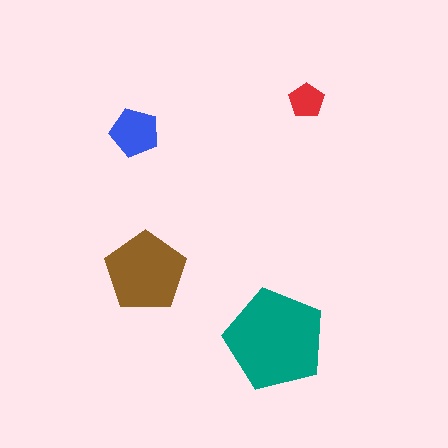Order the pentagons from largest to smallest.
the teal one, the brown one, the blue one, the red one.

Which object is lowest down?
The teal pentagon is bottommost.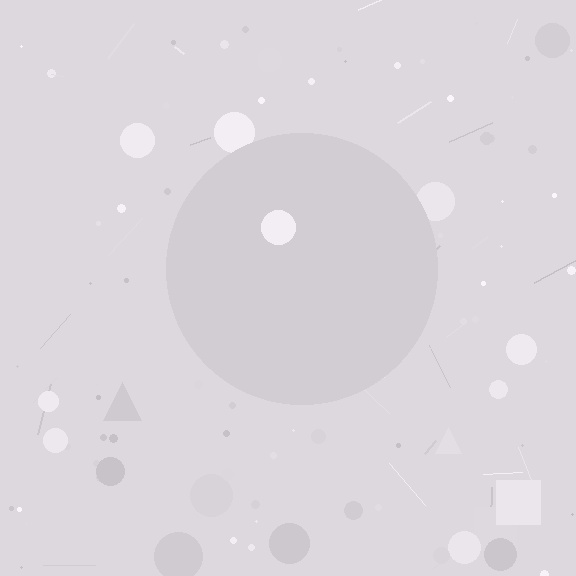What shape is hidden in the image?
A circle is hidden in the image.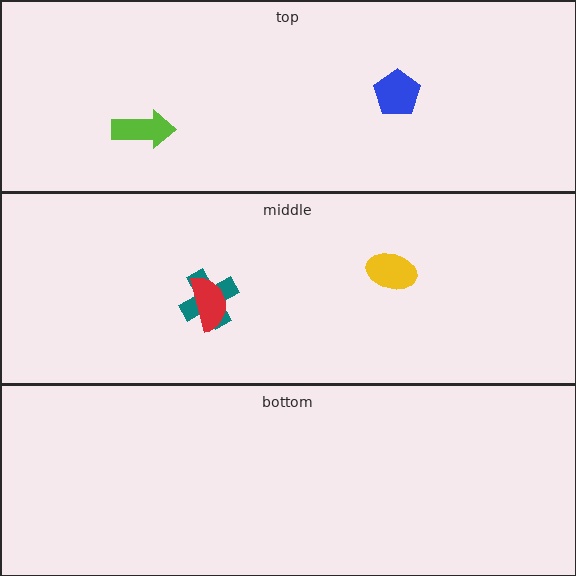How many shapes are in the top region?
2.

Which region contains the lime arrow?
The top region.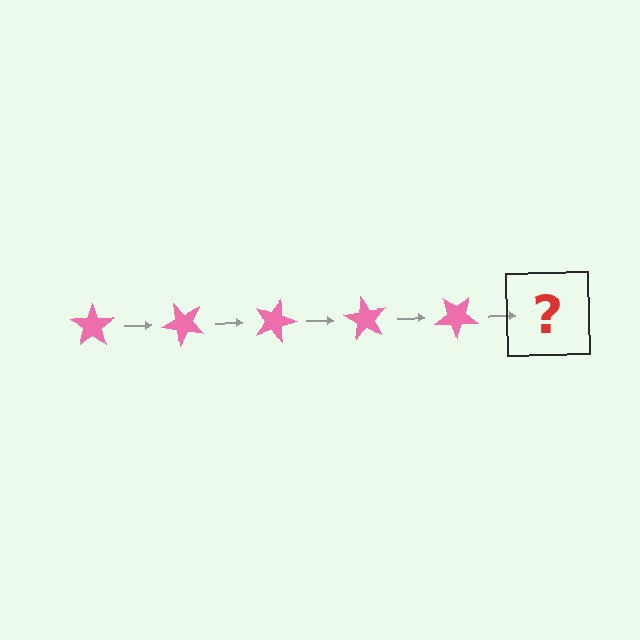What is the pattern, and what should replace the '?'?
The pattern is that the star rotates 45 degrees each step. The '?' should be a pink star rotated 225 degrees.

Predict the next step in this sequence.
The next step is a pink star rotated 225 degrees.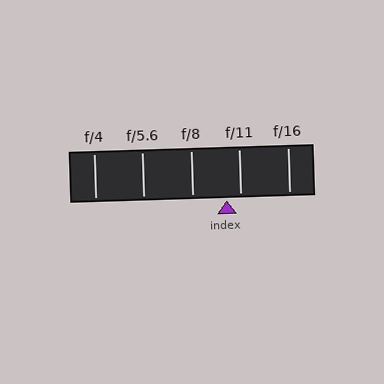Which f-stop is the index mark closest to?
The index mark is closest to f/11.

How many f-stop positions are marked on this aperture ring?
There are 5 f-stop positions marked.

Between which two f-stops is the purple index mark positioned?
The index mark is between f/8 and f/11.